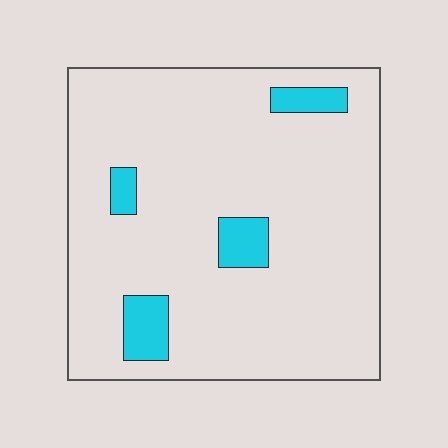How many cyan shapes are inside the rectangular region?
4.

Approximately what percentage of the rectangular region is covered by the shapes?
Approximately 10%.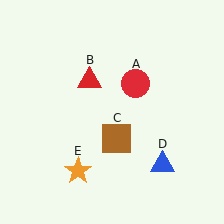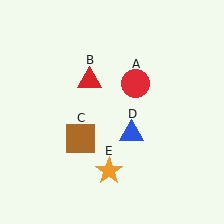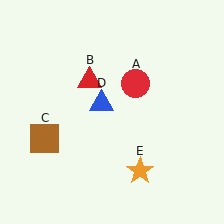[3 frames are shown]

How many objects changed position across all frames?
3 objects changed position: brown square (object C), blue triangle (object D), orange star (object E).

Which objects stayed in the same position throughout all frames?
Red circle (object A) and red triangle (object B) remained stationary.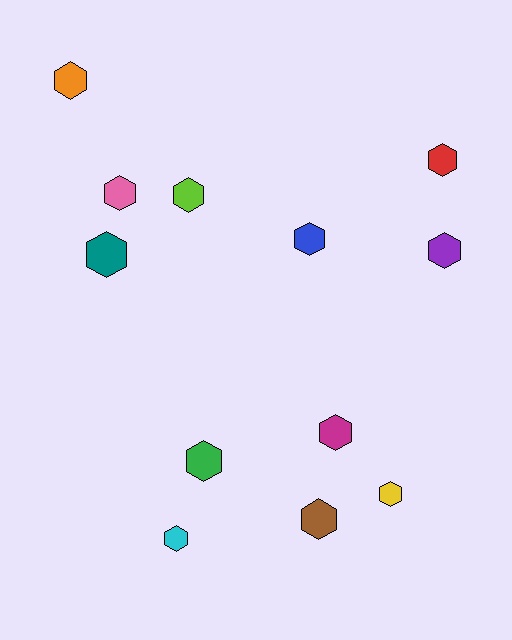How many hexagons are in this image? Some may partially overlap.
There are 12 hexagons.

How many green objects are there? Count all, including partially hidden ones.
There is 1 green object.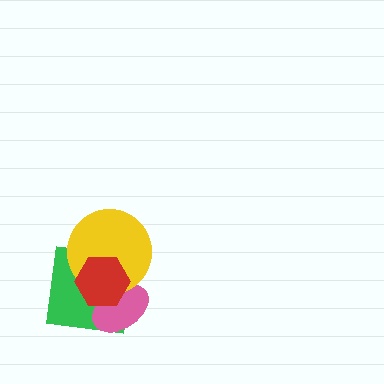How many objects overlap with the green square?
3 objects overlap with the green square.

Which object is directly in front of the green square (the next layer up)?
The pink ellipse is directly in front of the green square.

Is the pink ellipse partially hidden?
Yes, it is partially covered by another shape.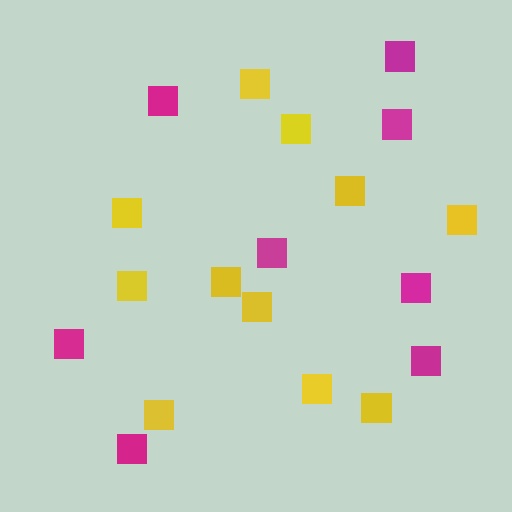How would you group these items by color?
There are 2 groups: one group of yellow squares (11) and one group of magenta squares (8).